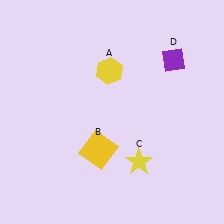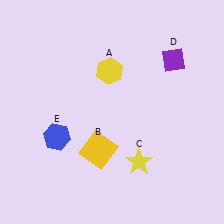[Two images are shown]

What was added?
A blue hexagon (E) was added in Image 2.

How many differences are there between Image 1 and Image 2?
There is 1 difference between the two images.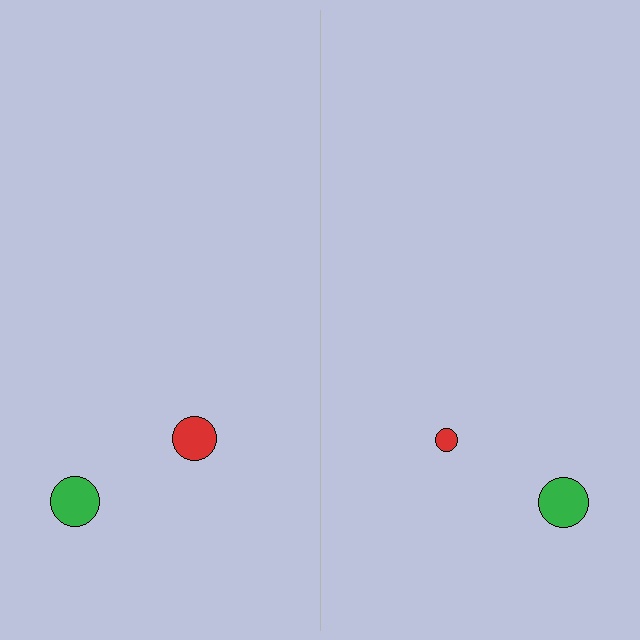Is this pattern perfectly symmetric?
No, the pattern is not perfectly symmetric. The red circle on the right side has a different size than its mirror counterpart.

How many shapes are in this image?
There are 4 shapes in this image.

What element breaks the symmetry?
The red circle on the right side has a different size than its mirror counterpart.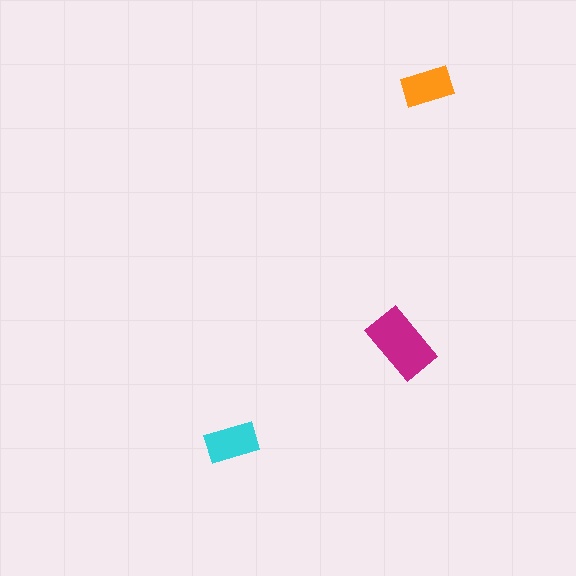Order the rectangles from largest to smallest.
the magenta one, the cyan one, the orange one.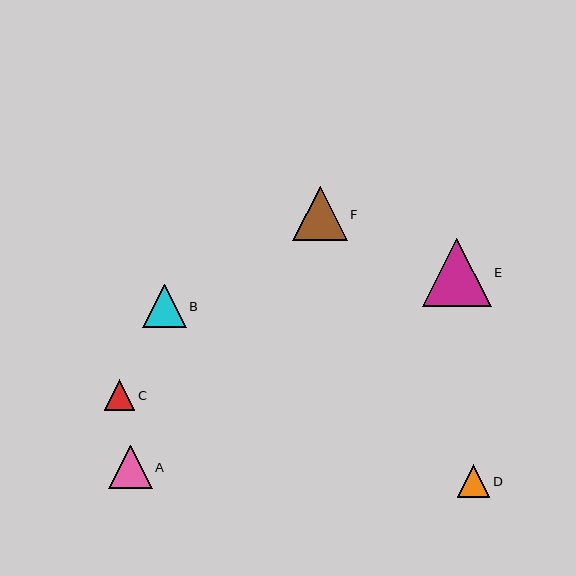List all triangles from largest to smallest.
From largest to smallest: E, F, B, A, D, C.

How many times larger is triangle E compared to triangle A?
Triangle E is approximately 1.6 times the size of triangle A.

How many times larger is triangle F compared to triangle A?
Triangle F is approximately 1.3 times the size of triangle A.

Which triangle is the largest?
Triangle E is the largest with a size of approximately 69 pixels.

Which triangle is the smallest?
Triangle C is the smallest with a size of approximately 30 pixels.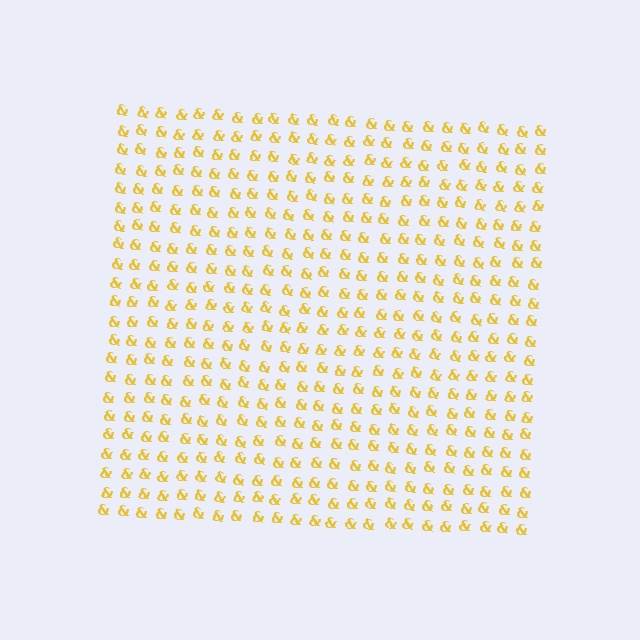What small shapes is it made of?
It is made of small ampersands.